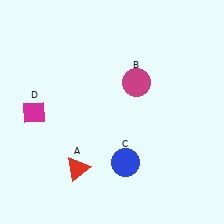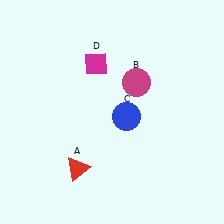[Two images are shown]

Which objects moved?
The objects that moved are: the blue circle (C), the magenta diamond (D).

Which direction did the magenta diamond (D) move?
The magenta diamond (D) moved right.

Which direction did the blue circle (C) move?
The blue circle (C) moved up.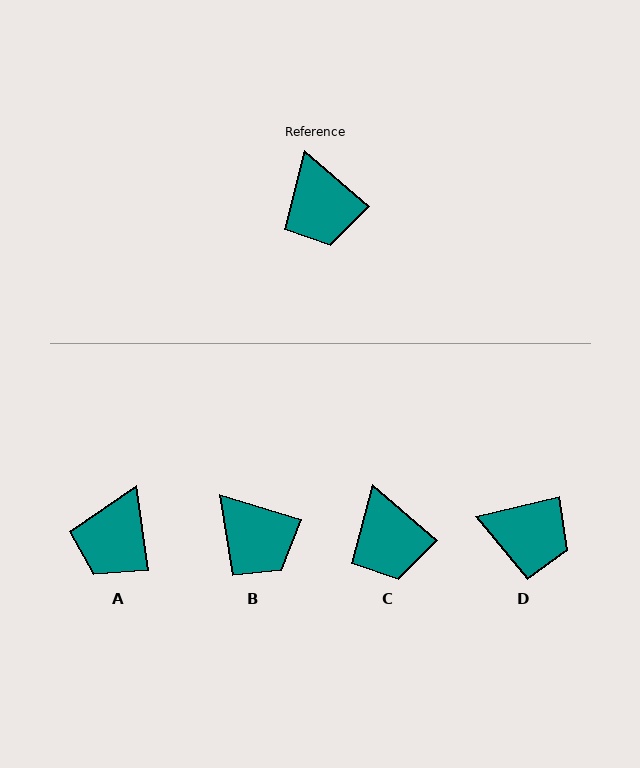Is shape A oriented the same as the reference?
No, it is off by about 42 degrees.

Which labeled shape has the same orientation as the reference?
C.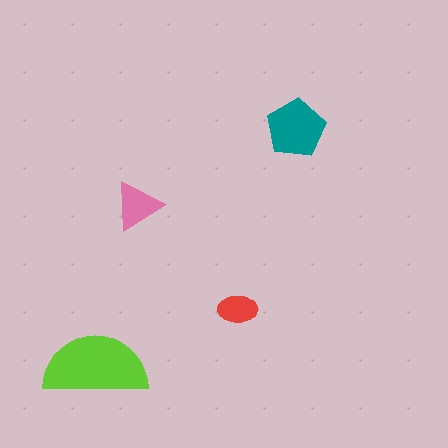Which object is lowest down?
The lime semicircle is bottommost.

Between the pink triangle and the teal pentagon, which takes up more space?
The teal pentagon.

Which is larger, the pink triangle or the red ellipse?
The pink triangle.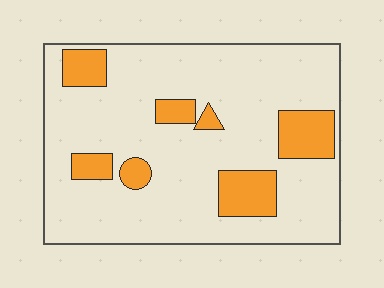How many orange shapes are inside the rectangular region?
7.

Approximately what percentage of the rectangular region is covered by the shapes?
Approximately 20%.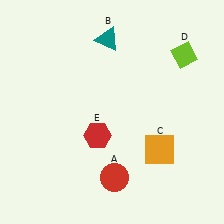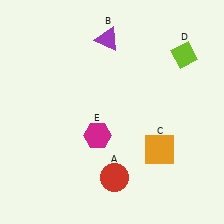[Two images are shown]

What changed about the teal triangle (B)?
In Image 1, B is teal. In Image 2, it changed to purple.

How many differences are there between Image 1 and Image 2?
There are 2 differences between the two images.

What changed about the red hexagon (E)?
In Image 1, E is red. In Image 2, it changed to magenta.